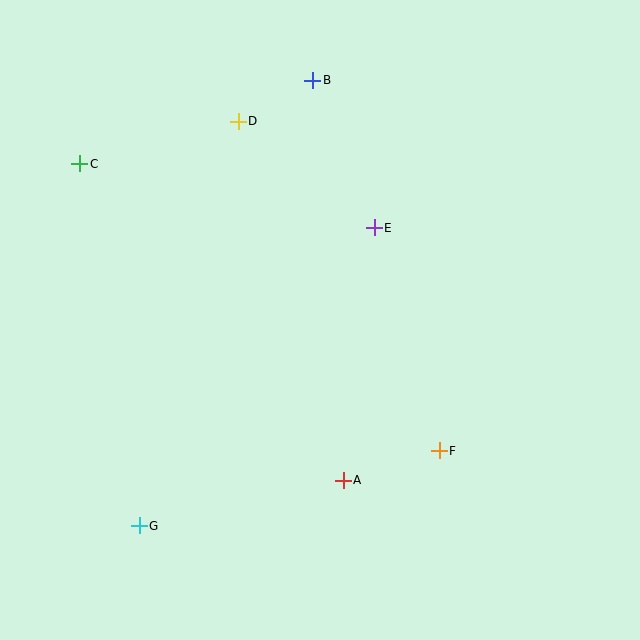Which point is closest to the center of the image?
Point E at (374, 228) is closest to the center.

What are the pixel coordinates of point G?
Point G is at (139, 526).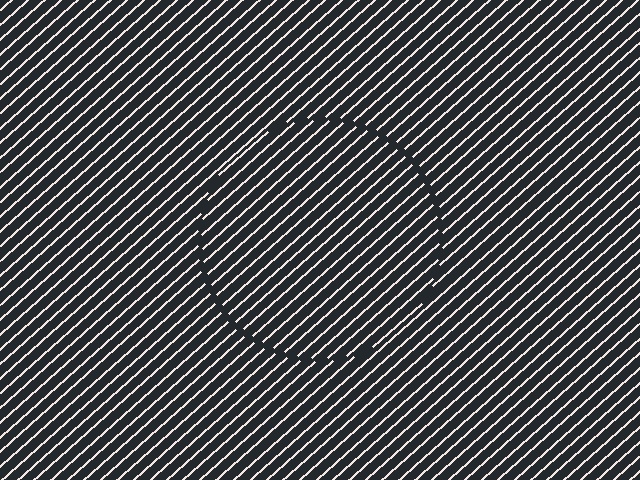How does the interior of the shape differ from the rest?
The interior of the shape contains the same grating, shifted by half a period — the contour is defined by the phase discontinuity where line-ends from the inner and outer gratings abut.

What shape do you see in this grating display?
An illusory circle. The interior of the shape contains the same grating, shifted by half a period — the contour is defined by the phase discontinuity where line-ends from the inner and outer gratings abut.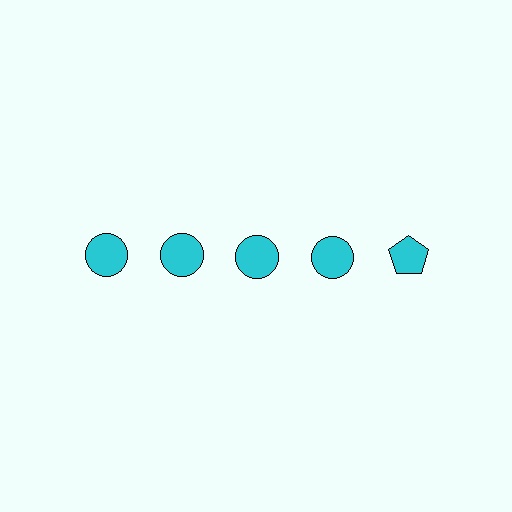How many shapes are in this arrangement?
There are 5 shapes arranged in a grid pattern.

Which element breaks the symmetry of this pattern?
The cyan pentagon in the top row, rightmost column breaks the symmetry. All other shapes are cyan circles.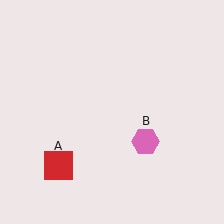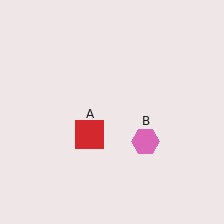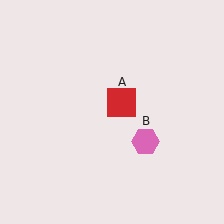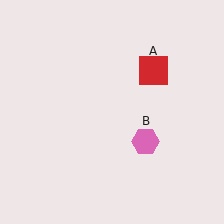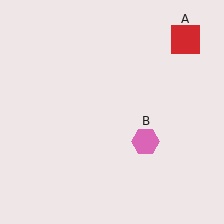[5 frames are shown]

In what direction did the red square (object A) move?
The red square (object A) moved up and to the right.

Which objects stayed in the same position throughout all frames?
Pink hexagon (object B) remained stationary.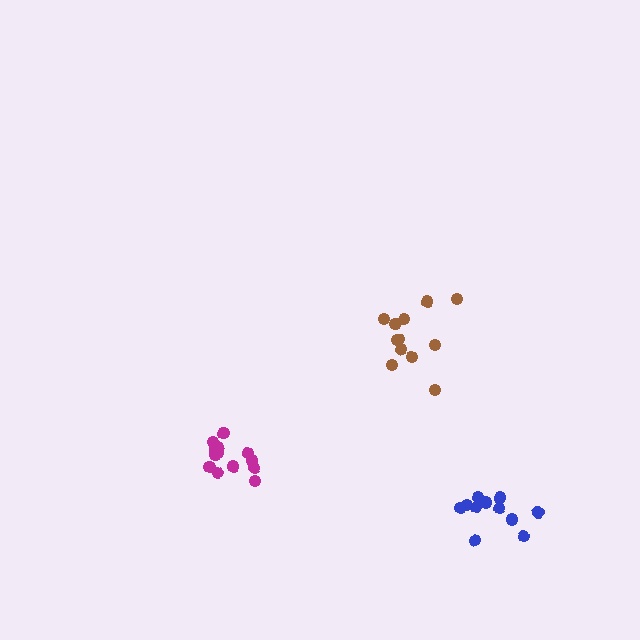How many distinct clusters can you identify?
There are 3 distinct clusters.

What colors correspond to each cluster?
The clusters are colored: brown, magenta, blue.